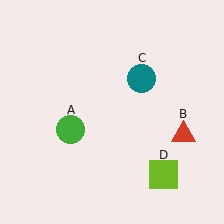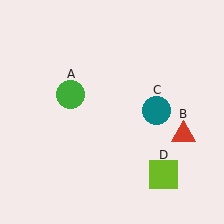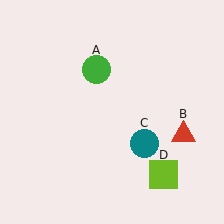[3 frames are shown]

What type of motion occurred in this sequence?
The green circle (object A), teal circle (object C) rotated clockwise around the center of the scene.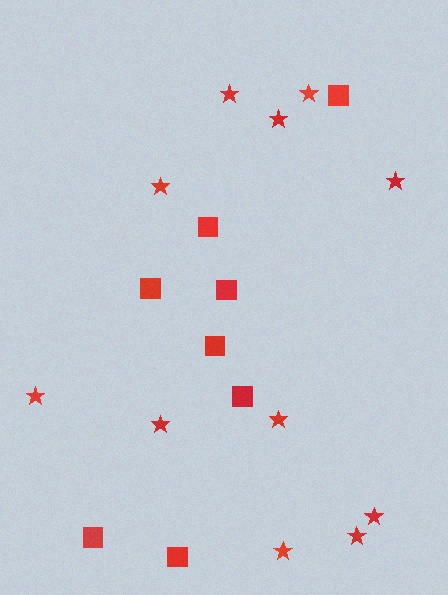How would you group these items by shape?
There are 2 groups: one group of squares (8) and one group of stars (11).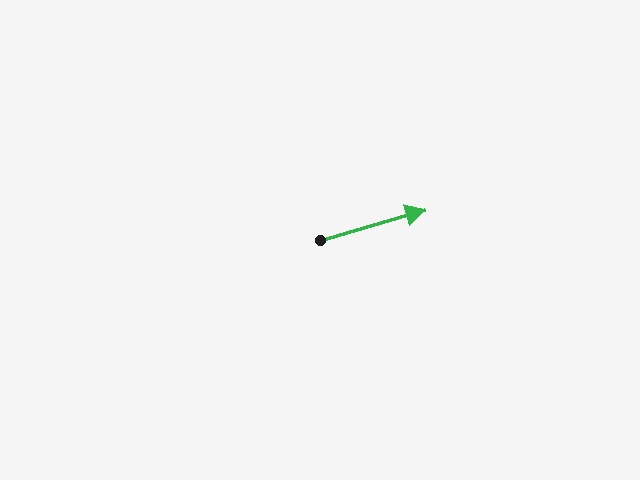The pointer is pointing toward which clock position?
Roughly 2 o'clock.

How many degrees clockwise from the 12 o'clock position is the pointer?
Approximately 74 degrees.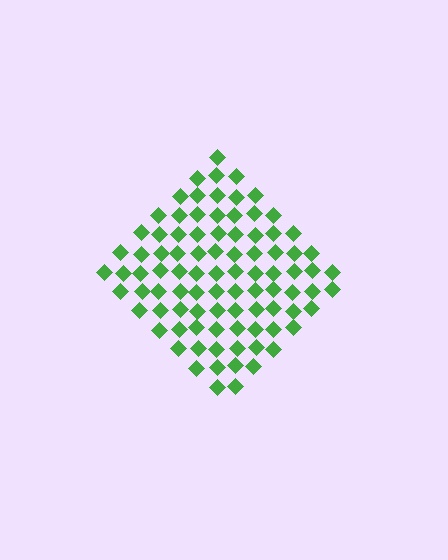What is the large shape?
The large shape is a diamond.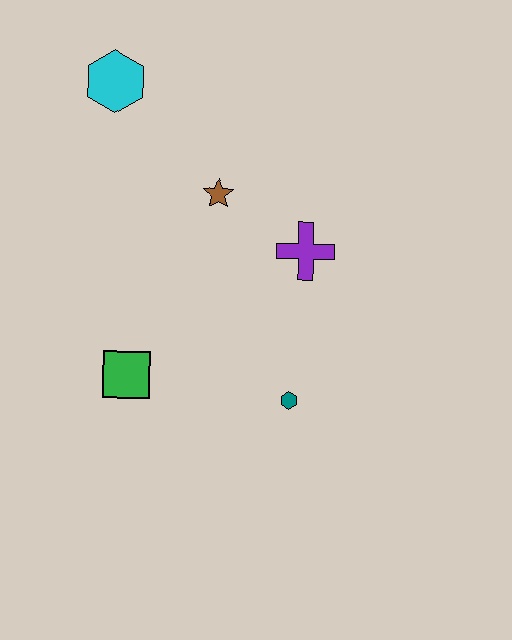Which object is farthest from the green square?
The cyan hexagon is farthest from the green square.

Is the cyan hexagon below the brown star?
No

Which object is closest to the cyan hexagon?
The brown star is closest to the cyan hexagon.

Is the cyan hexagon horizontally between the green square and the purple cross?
No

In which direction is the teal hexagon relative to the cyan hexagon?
The teal hexagon is below the cyan hexagon.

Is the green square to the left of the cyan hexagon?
No